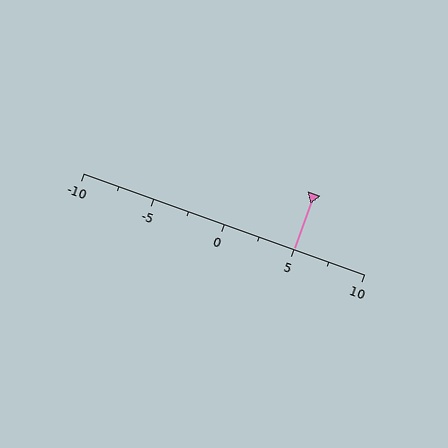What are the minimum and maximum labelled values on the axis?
The axis runs from -10 to 10.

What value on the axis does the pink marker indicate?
The marker indicates approximately 5.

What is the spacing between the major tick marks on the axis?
The major ticks are spaced 5 apart.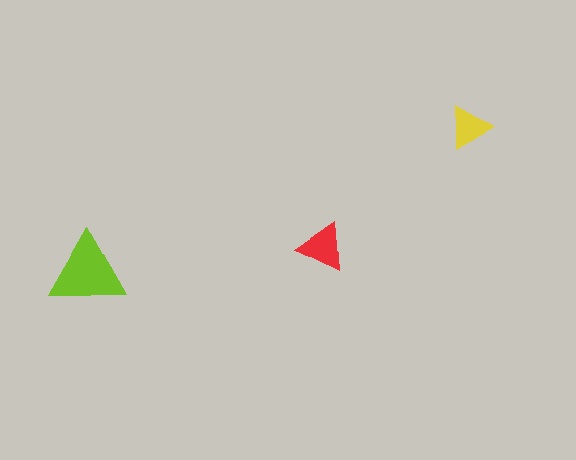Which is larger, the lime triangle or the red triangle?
The lime one.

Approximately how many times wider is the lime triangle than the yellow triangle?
About 2 times wider.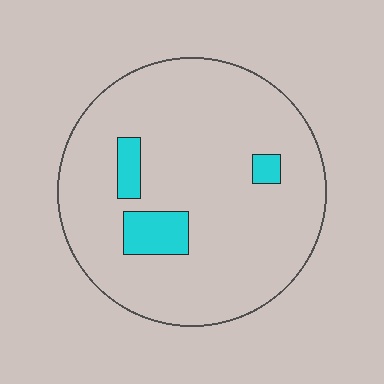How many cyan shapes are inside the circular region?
3.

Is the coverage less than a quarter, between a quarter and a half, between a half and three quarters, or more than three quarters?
Less than a quarter.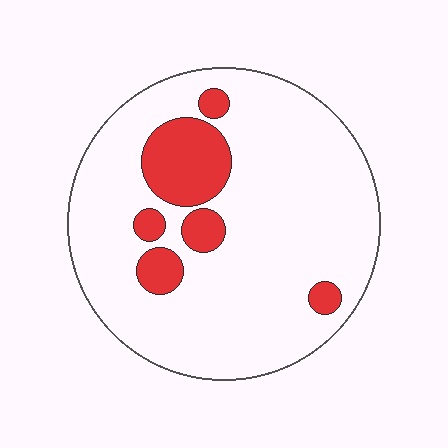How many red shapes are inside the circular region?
6.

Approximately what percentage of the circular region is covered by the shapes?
Approximately 15%.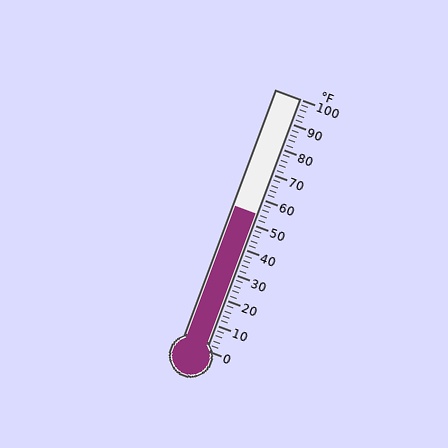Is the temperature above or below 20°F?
The temperature is above 20°F.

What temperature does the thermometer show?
The thermometer shows approximately 54°F.